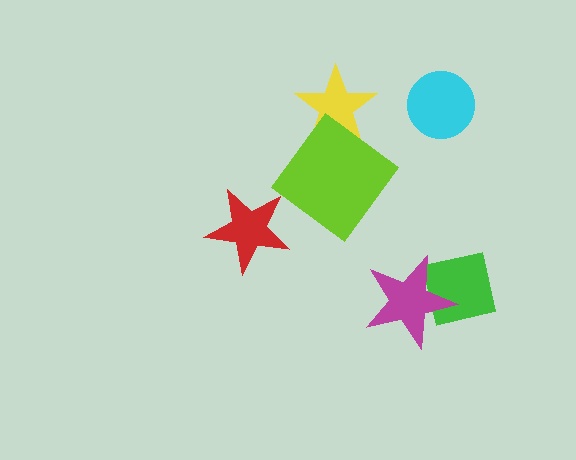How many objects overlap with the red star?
0 objects overlap with the red star.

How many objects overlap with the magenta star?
1 object overlaps with the magenta star.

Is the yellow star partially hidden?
Yes, it is partially covered by another shape.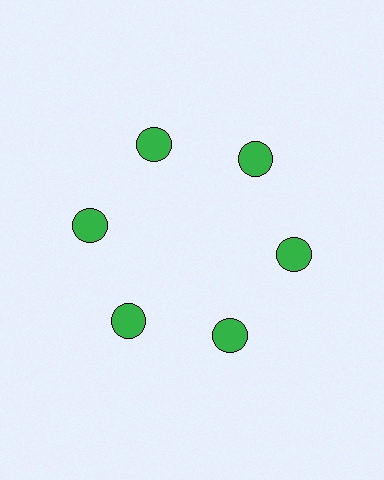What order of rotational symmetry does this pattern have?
This pattern has 6-fold rotational symmetry.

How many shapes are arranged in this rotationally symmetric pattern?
There are 6 shapes, arranged in 6 groups of 1.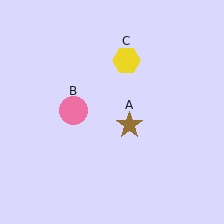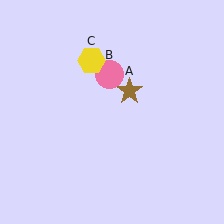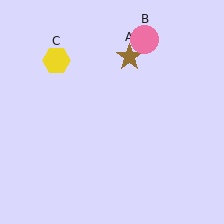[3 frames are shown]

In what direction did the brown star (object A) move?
The brown star (object A) moved up.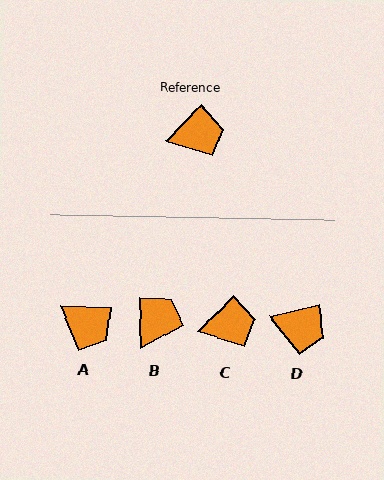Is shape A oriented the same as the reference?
No, it is off by about 50 degrees.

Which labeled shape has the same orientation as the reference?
C.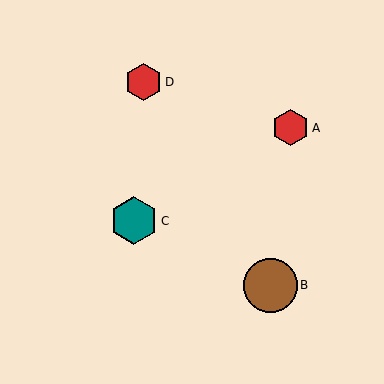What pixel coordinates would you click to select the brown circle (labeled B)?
Click at (271, 285) to select the brown circle B.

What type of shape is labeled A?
Shape A is a red hexagon.